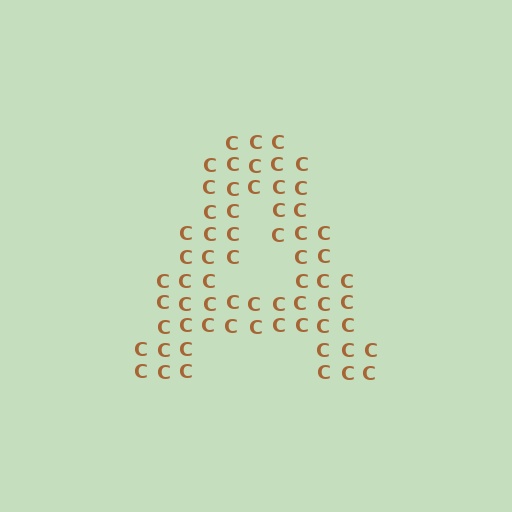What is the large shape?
The large shape is the letter A.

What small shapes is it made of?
It is made of small letter C's.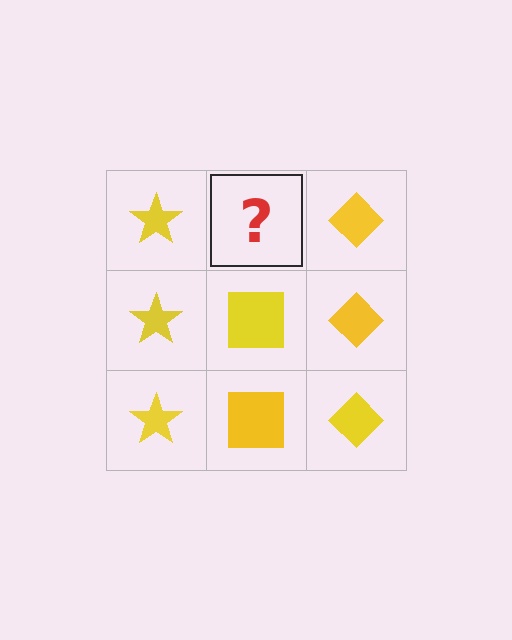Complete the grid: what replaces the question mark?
The question mark should be replaced with a yellow square.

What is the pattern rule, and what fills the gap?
The rule is that each column has a consistent shape. The gap should be filled with a yellow square.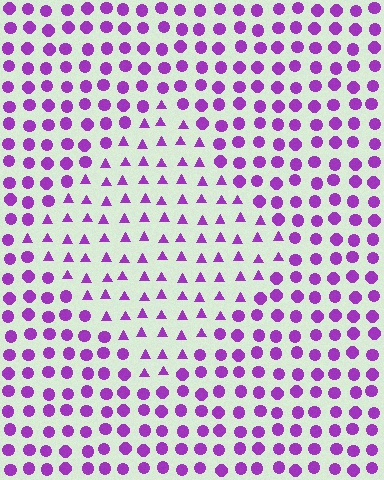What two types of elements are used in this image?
The image uses triangles inside the diamond region and circles outside it.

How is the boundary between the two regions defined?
The boundary is defined by a change in element shape: triangles inside vs. circles outside. All elements share the same color and spacing.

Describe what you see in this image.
The image is filled with small purple elements arranged in a uniform grid. A diamond-shaped region contains triangles, while the surrounding area contains circles. The boundary is defined purely by the change in element shape.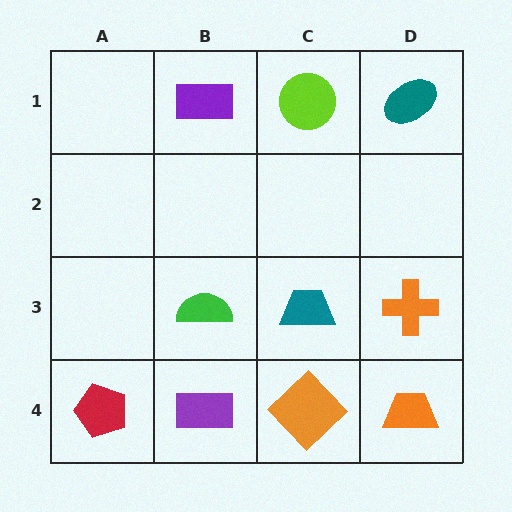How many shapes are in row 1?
3 shapes.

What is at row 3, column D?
An orange cross.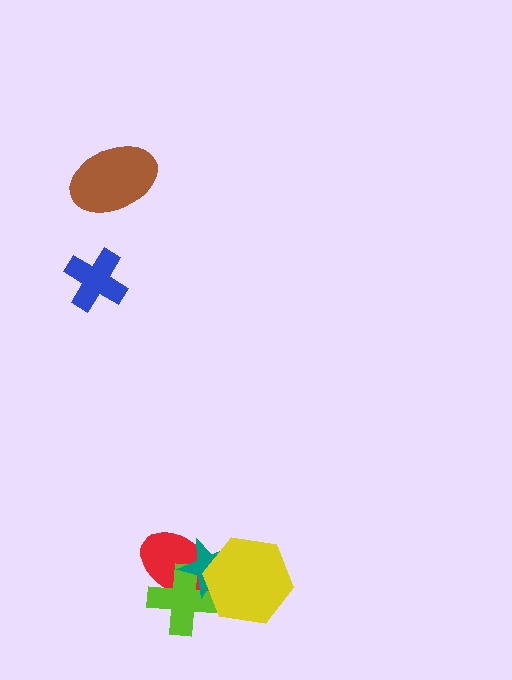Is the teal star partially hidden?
Yes, it is partially covered by another shape.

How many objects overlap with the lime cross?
3 objects overlap with the lime cross.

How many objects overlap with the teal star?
3 objects overlap with the teal star.